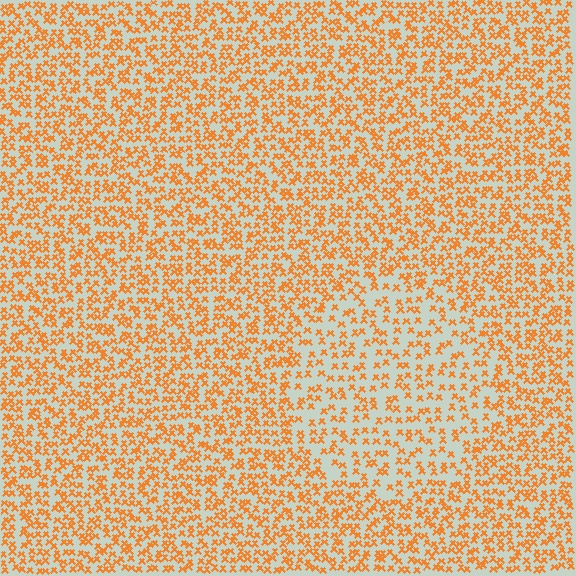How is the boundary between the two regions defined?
The boundary is defined by a change in element density (approximately 1.7x ratio). All elements are the same color, size, and shape.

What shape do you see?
I see a circle.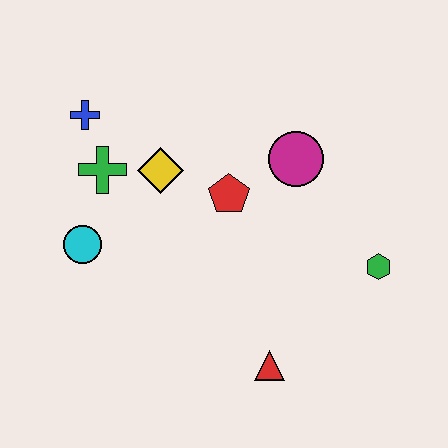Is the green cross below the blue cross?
Yes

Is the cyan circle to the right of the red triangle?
No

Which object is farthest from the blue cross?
The green hexagon is farthest from the blue cross.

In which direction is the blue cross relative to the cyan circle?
The blue cross is above the cyan circle.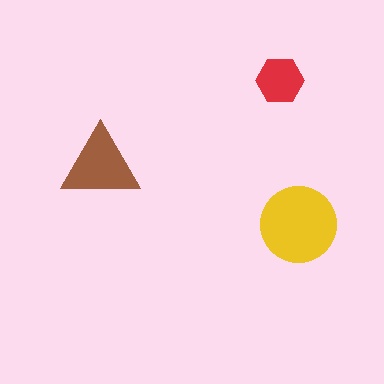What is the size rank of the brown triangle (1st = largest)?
2nd.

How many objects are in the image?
There are 3 objects in the image.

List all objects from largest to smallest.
The yellow circle, the brown triangle, the red hexagon.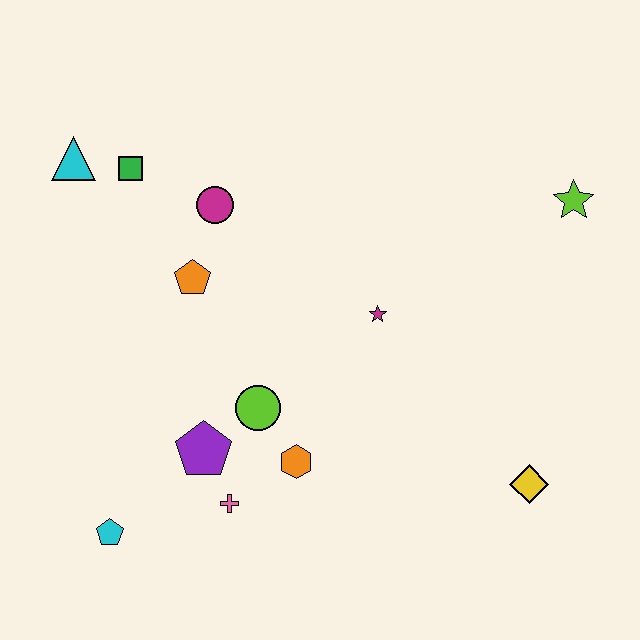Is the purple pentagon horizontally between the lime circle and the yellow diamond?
No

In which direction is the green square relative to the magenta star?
The green square is to the left of the magenta star.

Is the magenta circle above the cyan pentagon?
Yes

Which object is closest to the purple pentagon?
The pink cross is closest to the purple pentagon.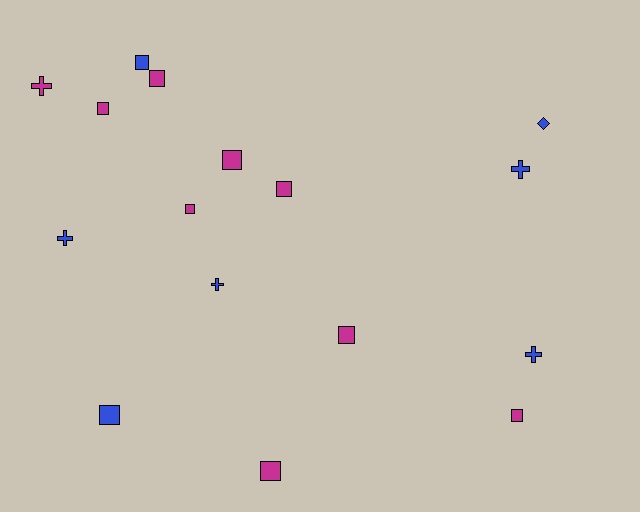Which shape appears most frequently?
Square, with 10 objects.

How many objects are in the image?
There are 16 objects.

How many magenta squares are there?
There are 8 magenta squares.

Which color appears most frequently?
Magenta, with 9 objects.